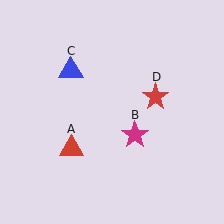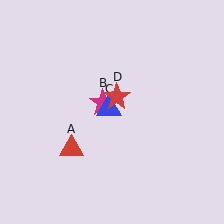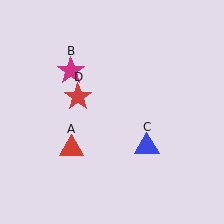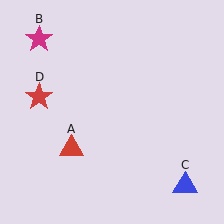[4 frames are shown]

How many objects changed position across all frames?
3 objects changed position: magenta star (object B), blue triangle (object C), red star (object D).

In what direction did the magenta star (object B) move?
The magenta star (object B) moved up and to the left.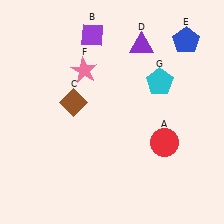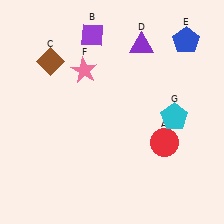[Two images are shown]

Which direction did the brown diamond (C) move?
The brown diamond (C) moved up.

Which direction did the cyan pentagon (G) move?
The cyan pentagon (G) moved down.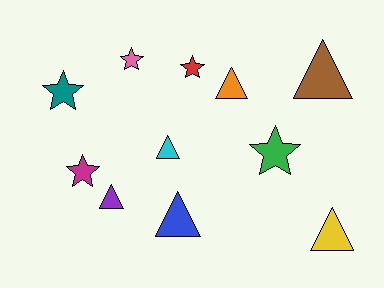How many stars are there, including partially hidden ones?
There are 5 stars.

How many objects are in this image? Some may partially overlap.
There are 11 objects.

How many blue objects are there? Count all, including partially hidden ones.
There is 1 blue object.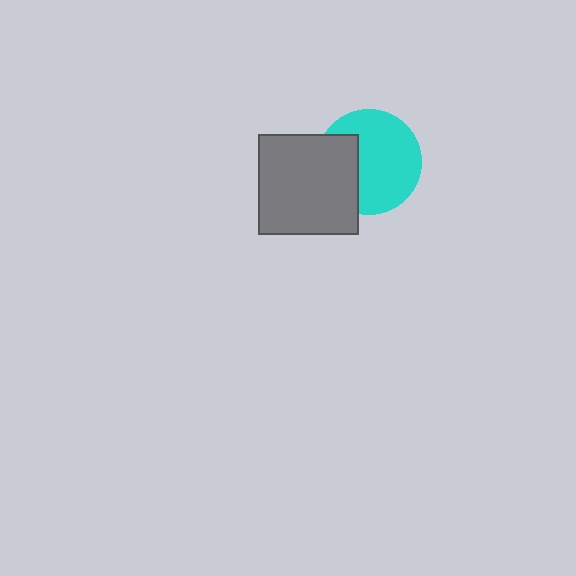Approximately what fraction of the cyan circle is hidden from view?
Roughly 33% of the cyan circle is hidden behind the gray square.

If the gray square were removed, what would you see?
You would see the complete cyan circle.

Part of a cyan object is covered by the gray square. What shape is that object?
It is a circle.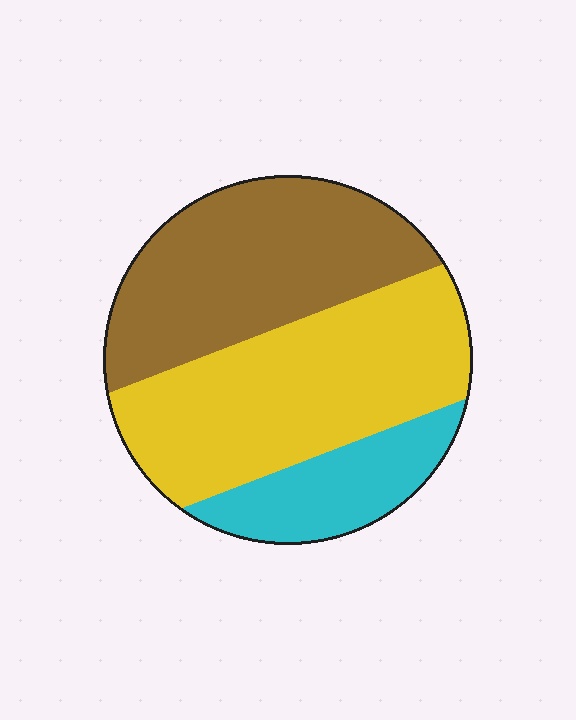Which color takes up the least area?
Cyan, at roughly 15%.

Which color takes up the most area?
Yellow, at roughly 45%.